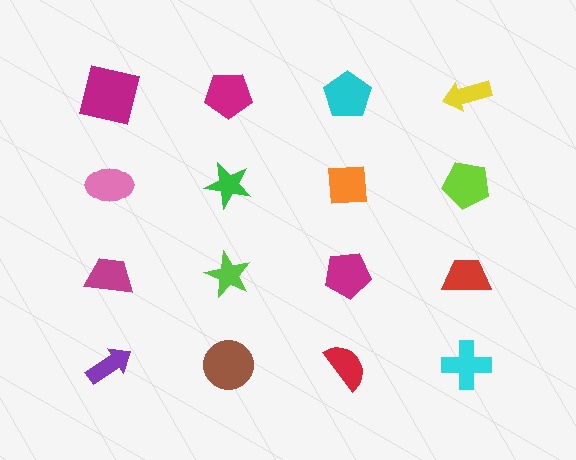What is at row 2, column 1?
A pink ellipse.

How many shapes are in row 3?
4 shapes.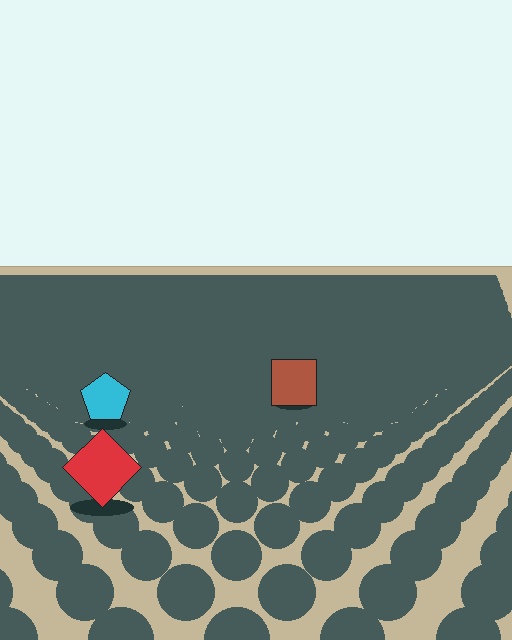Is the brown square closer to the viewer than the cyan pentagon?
No. The cyan pentagon is closer — you can tell from the texture gradient: the ground texture is coarser near it.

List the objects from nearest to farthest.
From nearest to farthest: the red diamond, the cyan pentagon, the brown square.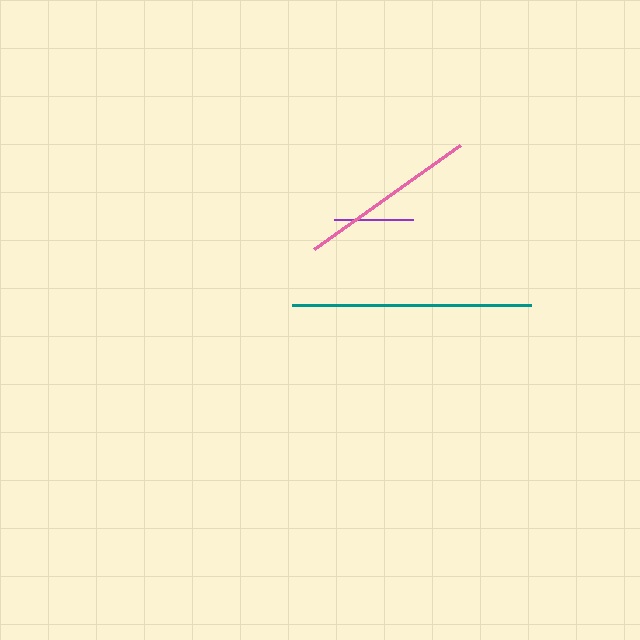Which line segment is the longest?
The teal line is the longest at approximately 239 pixels.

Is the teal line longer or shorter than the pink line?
The teal line is longer than the pink line.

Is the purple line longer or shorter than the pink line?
The pink line is longer than the purple line.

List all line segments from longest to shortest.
From longest to shortest: teal, pink, purple.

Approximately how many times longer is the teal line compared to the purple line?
The teal line is approximately 3.1 times the length of the purple line.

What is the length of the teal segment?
The teal segment is approximately 239 pixels long.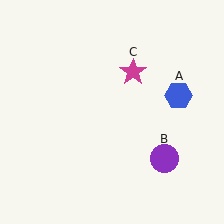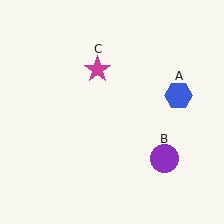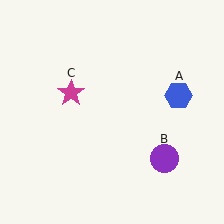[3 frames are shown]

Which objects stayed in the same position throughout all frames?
Blue hexagon (object A) and purple circle (object B) remained stationary.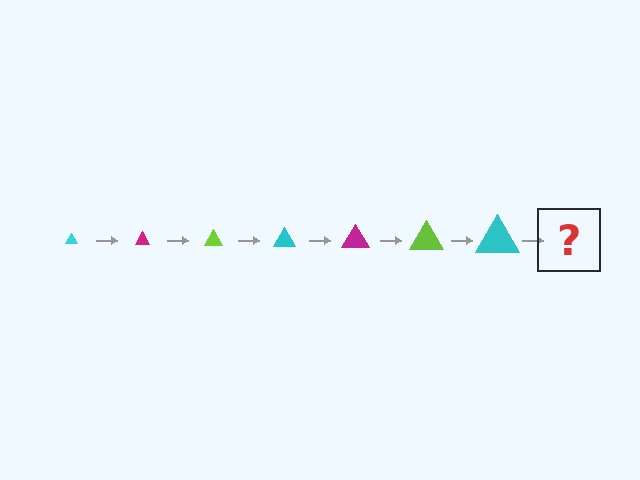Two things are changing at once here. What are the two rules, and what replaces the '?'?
The two rules are that the triangle grows larger each step and the color cycles through cyan, magenta, and lime. The '?' should be a magenta triangle, larger than the previous one.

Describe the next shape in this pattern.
It should be a magenta triangle, larger than the previous one.